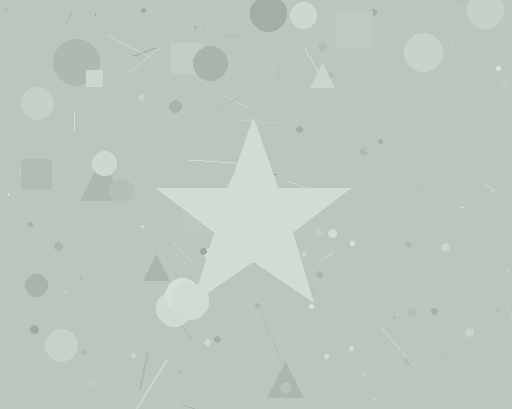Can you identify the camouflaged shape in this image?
The camouflaged shape is a star.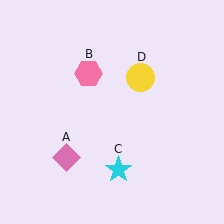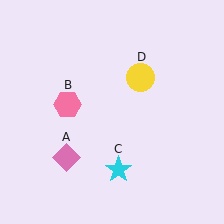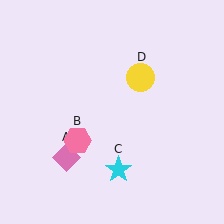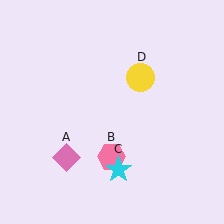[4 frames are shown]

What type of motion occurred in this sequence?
The pink hexagon (object B) rotated counterclockwise around the center of the scene.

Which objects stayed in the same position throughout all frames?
Pink diamond (object A) and cyan star (object C) and yellow circle (object D) remained stationary.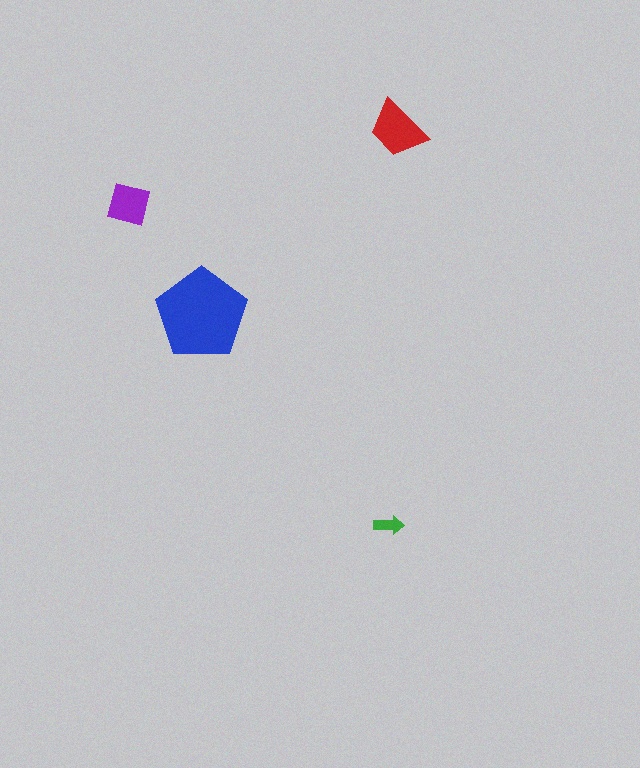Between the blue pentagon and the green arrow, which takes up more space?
The blue pentagon.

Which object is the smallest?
The green arrow.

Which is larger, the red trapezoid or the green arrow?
The red trapezoid.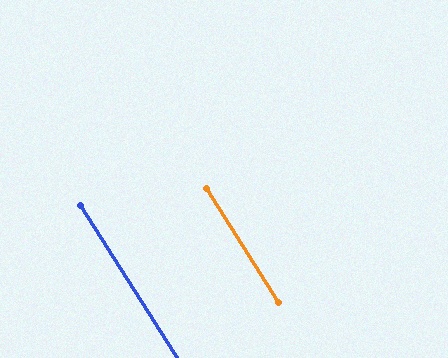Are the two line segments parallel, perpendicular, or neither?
Parallel — their directions differ by only 0.6°.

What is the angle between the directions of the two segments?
Approximately 1 degree.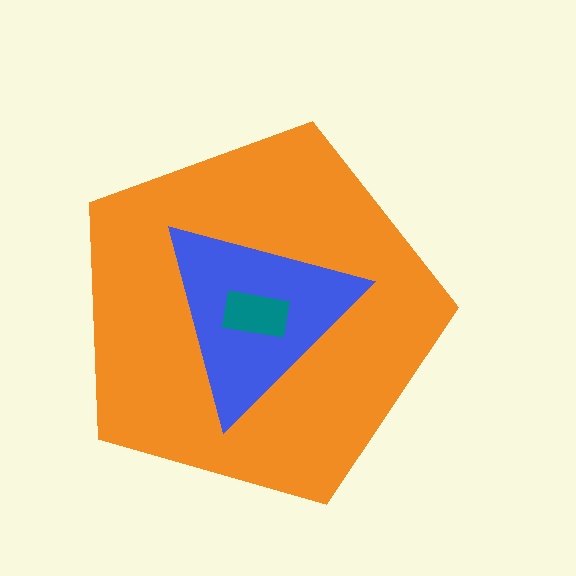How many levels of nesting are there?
3.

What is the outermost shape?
The orange pentagon.